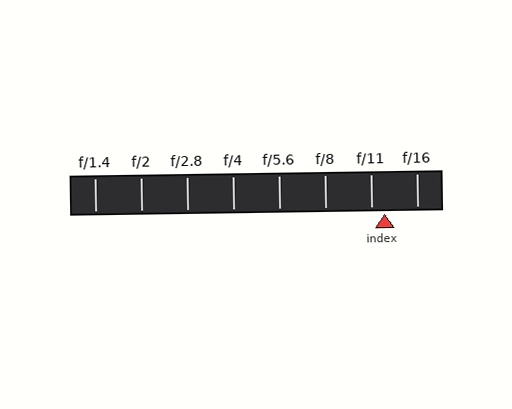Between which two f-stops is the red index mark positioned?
The index mark is between f/11 and f/16.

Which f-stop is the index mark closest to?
The index mark is closest to f/11.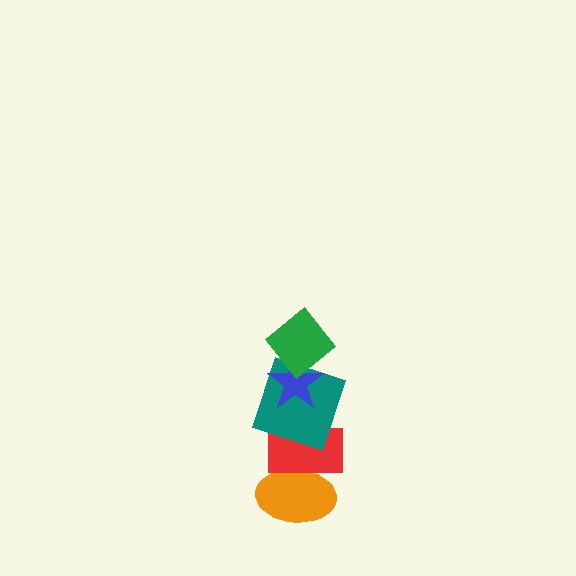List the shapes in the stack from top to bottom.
From top to bottom: the green diamond, the blue star, the teal square, the red rectangle, the orange ellipse.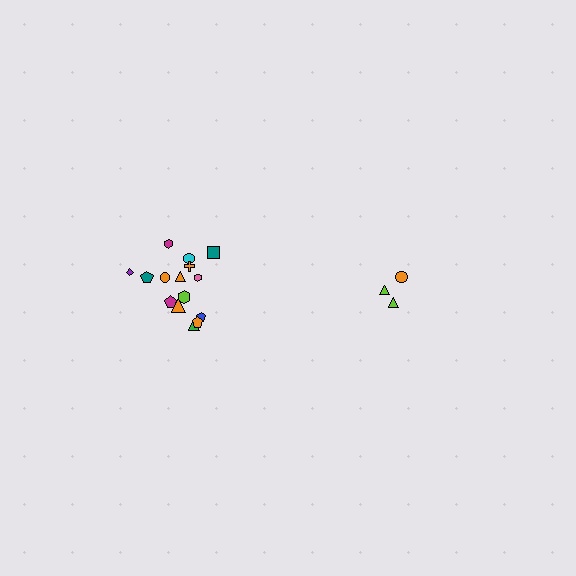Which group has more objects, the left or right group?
The left group.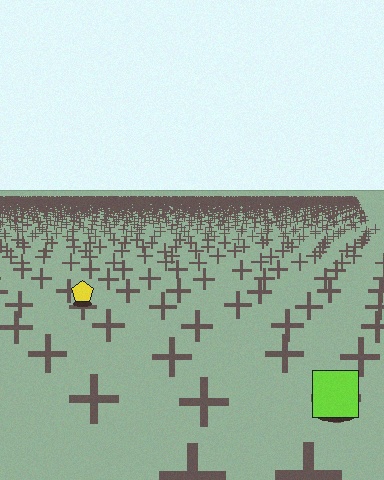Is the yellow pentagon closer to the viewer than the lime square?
No. The lime square is closer — you can tell from the texture gradient: the ground texture is coarser near it.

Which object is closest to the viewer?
The lime square is closest. The texture marks near it are larger and more spread out.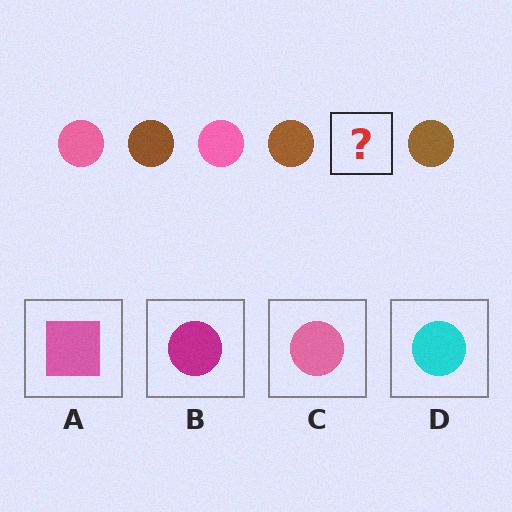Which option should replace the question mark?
Option C.